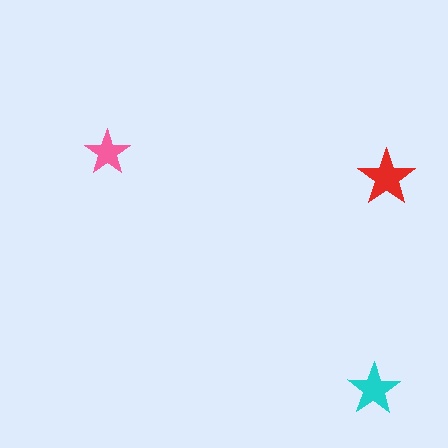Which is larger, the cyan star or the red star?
The red one.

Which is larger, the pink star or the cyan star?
The cyan one.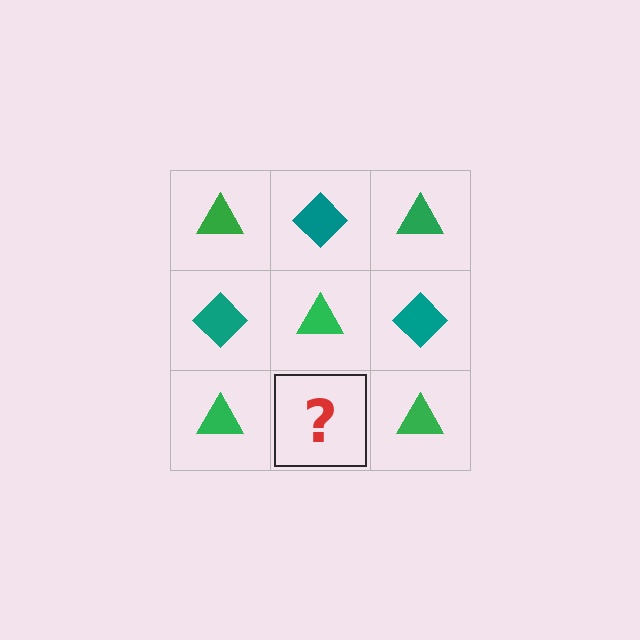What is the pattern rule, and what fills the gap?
The rule is that it alternates green triangle and teal diamond in a checkerboard pattern. The gap should be filled with a teal diamond.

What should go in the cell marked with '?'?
The missing cell should contain a teal diamond.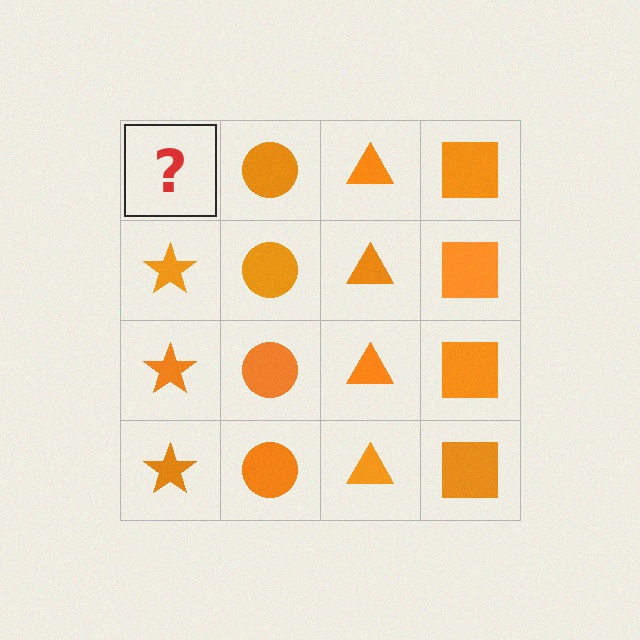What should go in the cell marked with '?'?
The missing cell should contain an orange star.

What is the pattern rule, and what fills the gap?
The rule is that each column has a consistent shape. The gap should be filled with an orange star.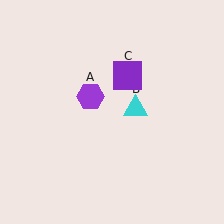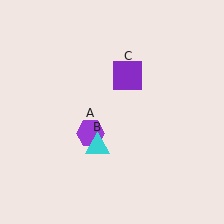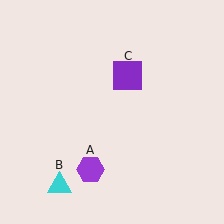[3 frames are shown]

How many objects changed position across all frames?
2 objects changed position: purple hexagon (object A), cyan triangle (object B).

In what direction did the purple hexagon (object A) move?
The purple hexagon (object A) moved down.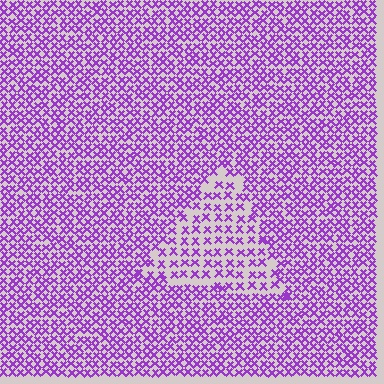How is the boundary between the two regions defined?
The boundary is defined by a change in element density (approximately 1.8x ratio). All elements are the same color, size, and shape.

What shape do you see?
I see a triangle.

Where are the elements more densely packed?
The elements are more densely packed outside the triangle boundary.